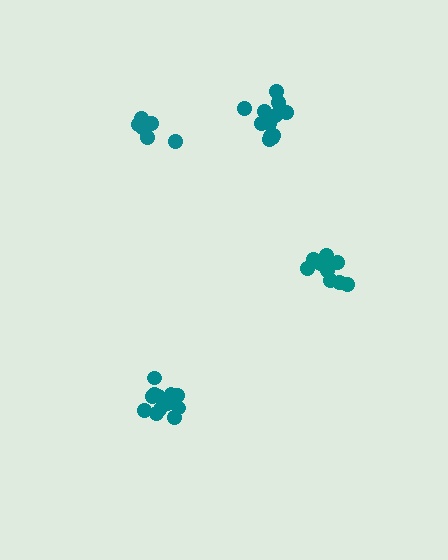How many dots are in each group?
Group 1: 12 dots, Group 2: 6 dots, Group 3: 10 dots, Group 4: 12 dots (40 total).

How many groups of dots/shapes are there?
There are 4 groups.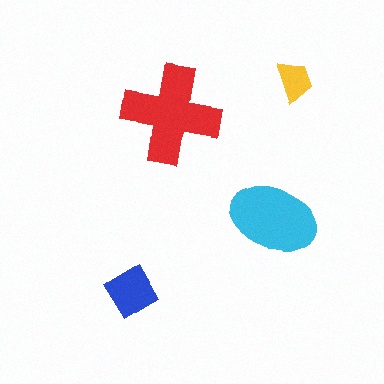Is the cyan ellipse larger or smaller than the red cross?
Smaller.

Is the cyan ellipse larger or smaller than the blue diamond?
Larger.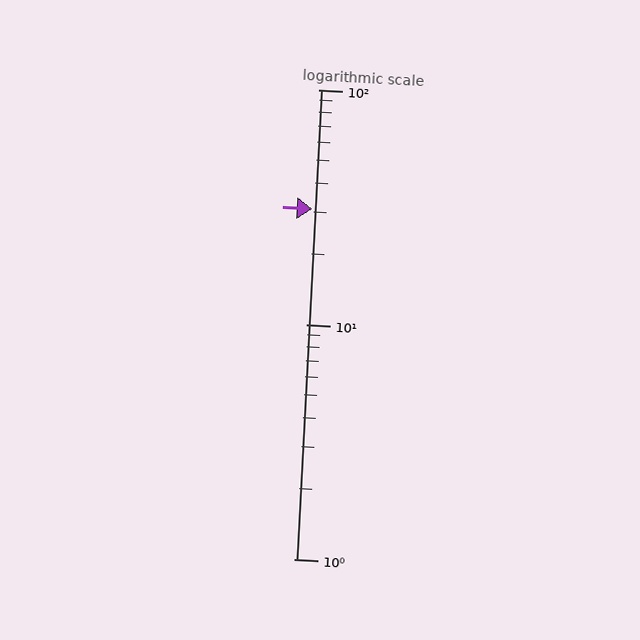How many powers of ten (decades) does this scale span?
The scale spans 2 decades, from 1 to 100.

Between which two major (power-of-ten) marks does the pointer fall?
The pointer is between 10 and 100.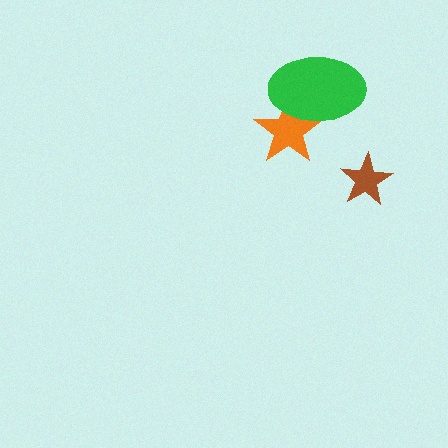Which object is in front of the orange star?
The green ellipse is in front of the orange star.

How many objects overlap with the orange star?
1 object overlaps with the orange star.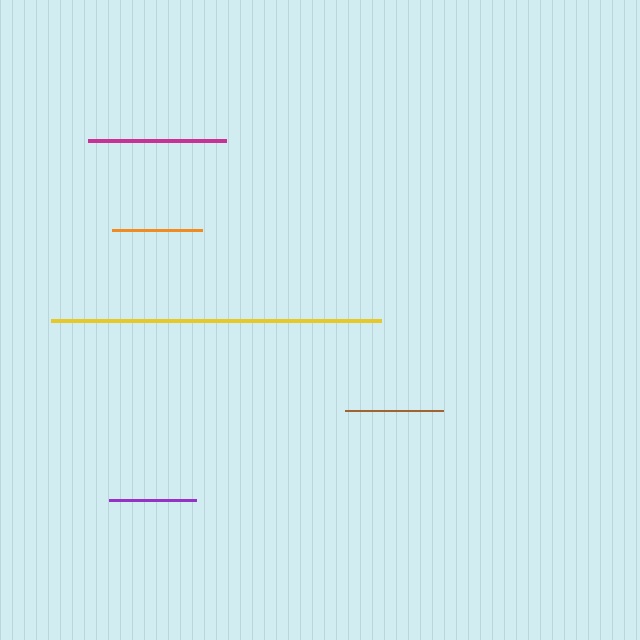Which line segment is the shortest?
The purple line is the shortest at approximately 87 pixels.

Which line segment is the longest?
The yellow line is the longest at approximately 331 pixels.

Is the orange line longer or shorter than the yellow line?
The yellow line is longer than the orange line.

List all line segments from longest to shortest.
From longest to shortest: yellow, magenta, brown, orange, purple.